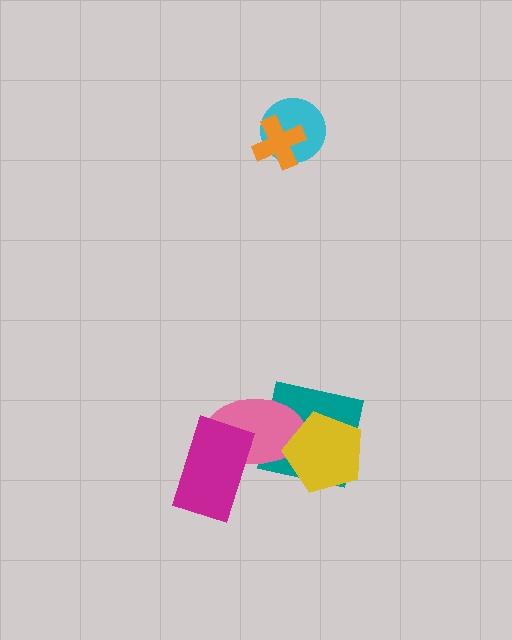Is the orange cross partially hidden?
No, no other shape covers it.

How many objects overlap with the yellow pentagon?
2 objects overlap with the yellow pentagon.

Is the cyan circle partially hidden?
Yes, it is partially covered by another shape.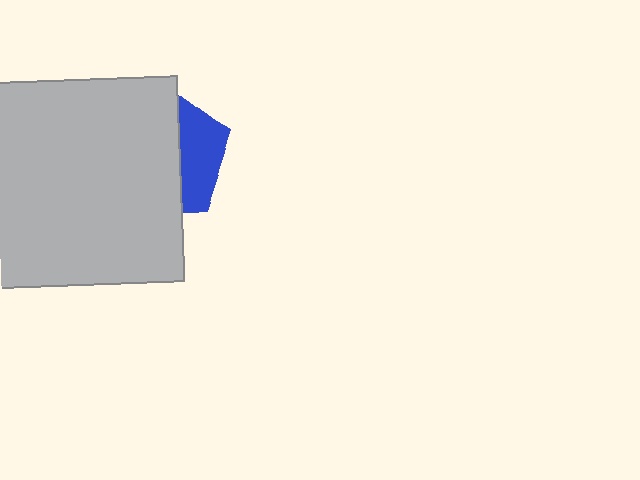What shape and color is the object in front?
The object in front is a light gray rectangle.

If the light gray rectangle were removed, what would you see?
You would see the complete blue pentagon.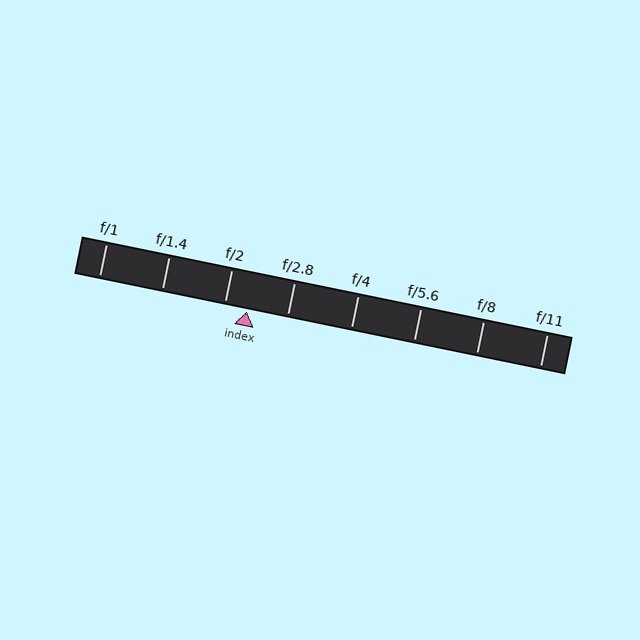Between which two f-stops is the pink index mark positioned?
The index mark is between f/2 and f/2.8.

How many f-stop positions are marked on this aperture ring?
There are 8 f-stop positions marked.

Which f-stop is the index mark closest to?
The index mark is closest to f/2.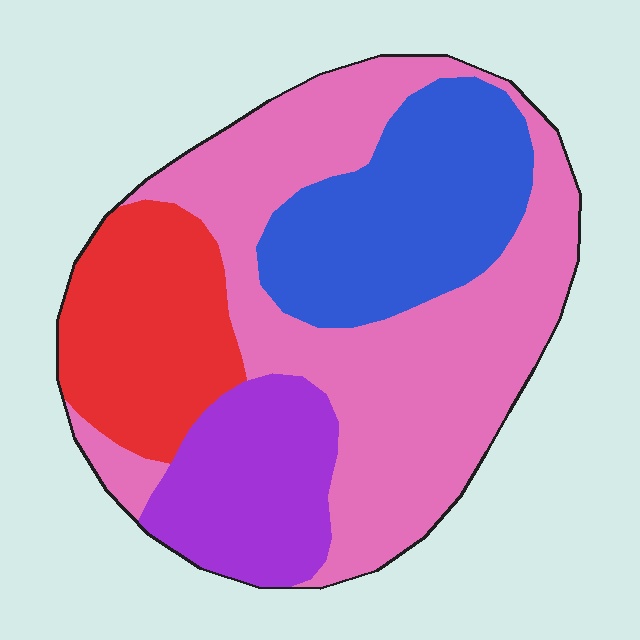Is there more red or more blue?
Blue.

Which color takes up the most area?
Pink, at roughly 45%.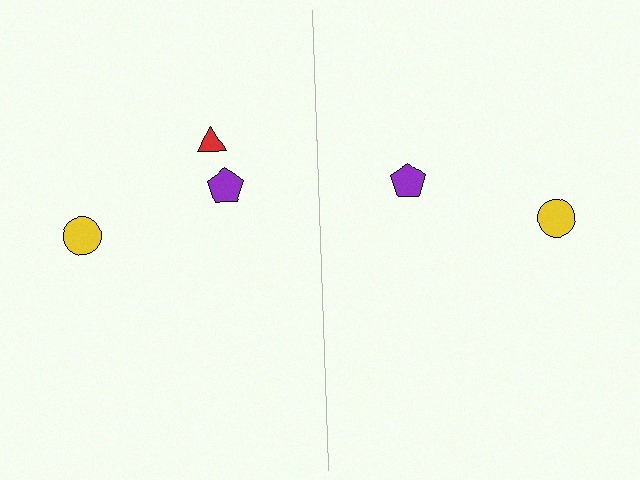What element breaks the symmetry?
A red triangle is missing from the right side.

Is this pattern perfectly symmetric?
No, the pattern is not perfectly symmetric. A red triangle is missing from the right side.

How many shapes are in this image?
There are 5 shapes in this image.